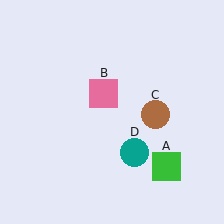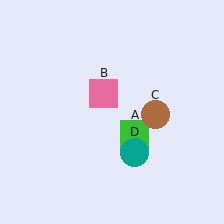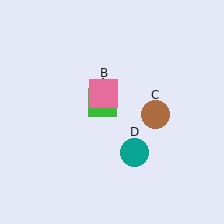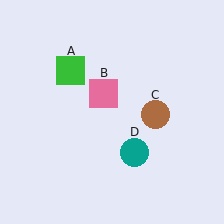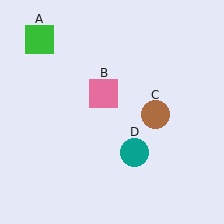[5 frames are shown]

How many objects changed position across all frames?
1 object changed position: green square (object A).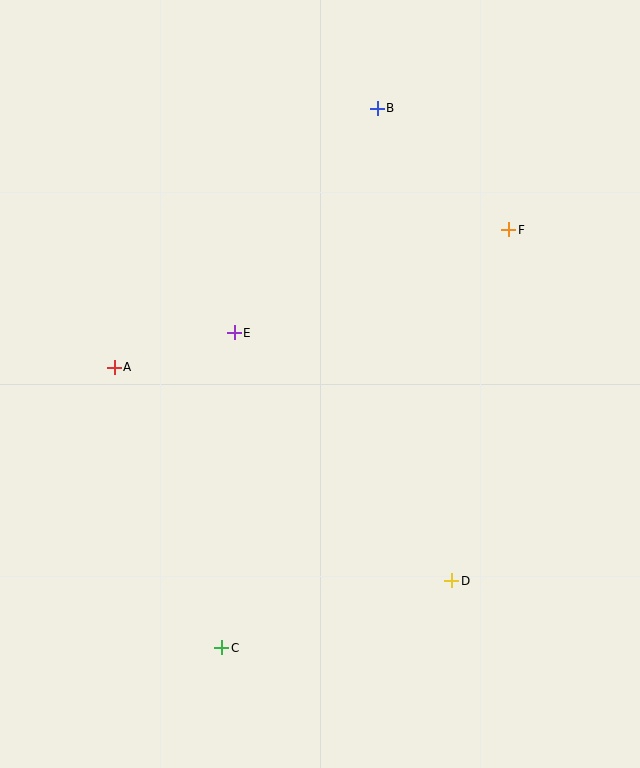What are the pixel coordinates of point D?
Point D is at (452, 581).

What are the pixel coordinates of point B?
Point B is at (377, 108).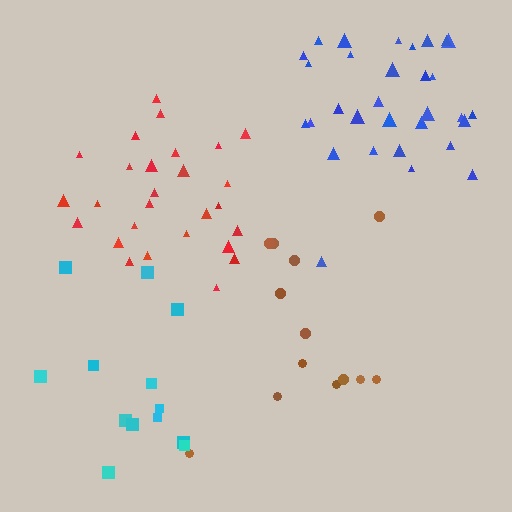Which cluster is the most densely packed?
Red.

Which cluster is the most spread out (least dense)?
Brown.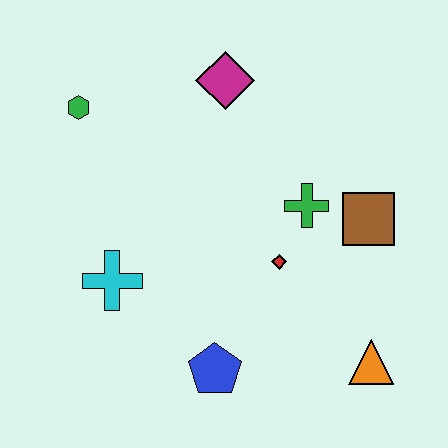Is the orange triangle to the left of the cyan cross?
No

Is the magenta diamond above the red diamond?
Yes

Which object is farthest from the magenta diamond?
The orange triangle is farthest from the magenta diamond.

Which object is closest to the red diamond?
The green cross is closest to the red diamond.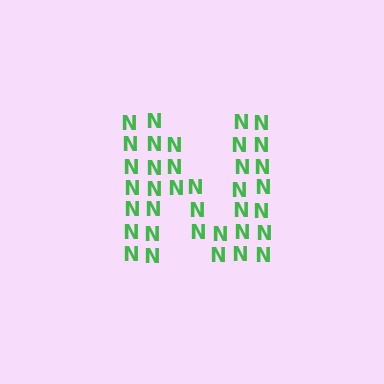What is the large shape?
The large shape is the letter N.